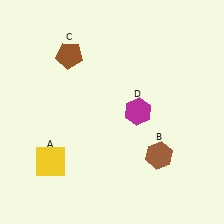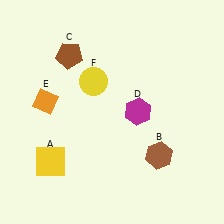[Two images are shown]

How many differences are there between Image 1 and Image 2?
There are 2 differences between the two images.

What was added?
An orange diamond (E), a yellow circle (F) were added in Image 2.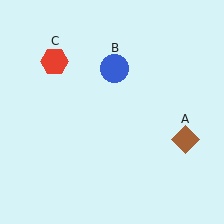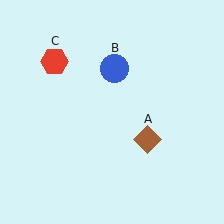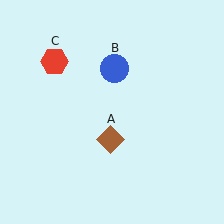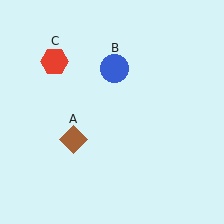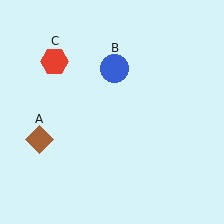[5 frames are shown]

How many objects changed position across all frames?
1 object changed position: brown diamond (object A).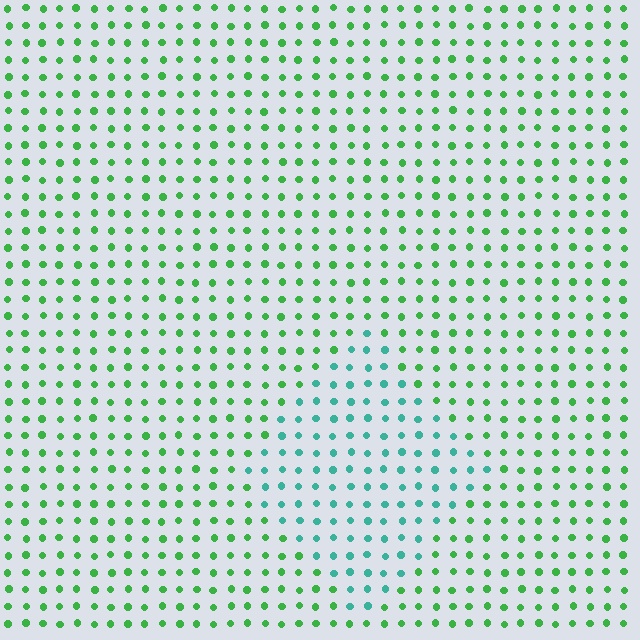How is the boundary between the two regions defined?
The boundary is defined purely by a slight shift in hue (about 44 degrees). Spacing, size, and orientation are identical on both sides.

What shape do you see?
I see a diamond.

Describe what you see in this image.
The image is filled with small green elements in a uniform arrangement. A diamond-shaped region is visible where the elements are tinted to a slightly different hue, forming a subtle color boundary.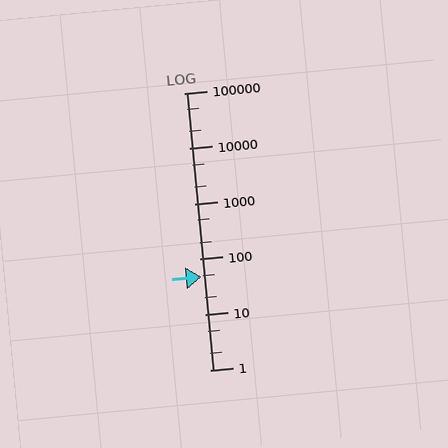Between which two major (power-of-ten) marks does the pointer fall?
The pointer is between 10 and 100.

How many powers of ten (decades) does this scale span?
The scale spans 5 decades, from 1 to 100000.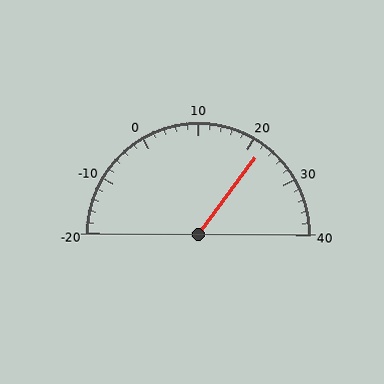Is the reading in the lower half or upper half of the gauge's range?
The reading is in the upper half of the range (-20 to 40).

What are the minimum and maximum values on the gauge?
The gauge ranges from -20 to 40.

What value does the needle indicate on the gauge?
The needle indicates approximately 22.